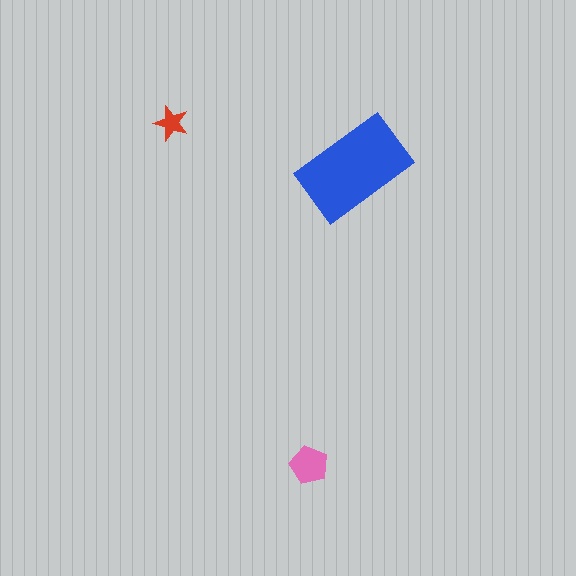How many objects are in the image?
There are 3 objects in the image.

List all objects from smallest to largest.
The red star, the pink pentagon, the blue rectangle.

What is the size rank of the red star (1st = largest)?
3rd.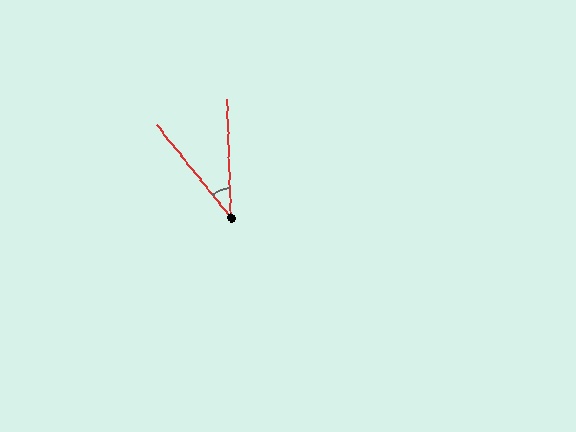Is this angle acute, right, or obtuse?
It is acute.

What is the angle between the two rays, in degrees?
Approximately 37 degrees.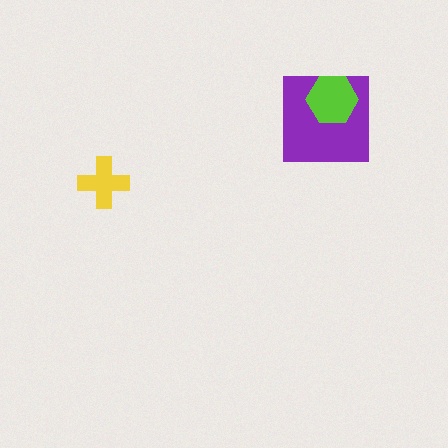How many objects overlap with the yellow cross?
0 objects overlap with the yellow cross.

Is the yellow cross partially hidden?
No, no other shape covers it.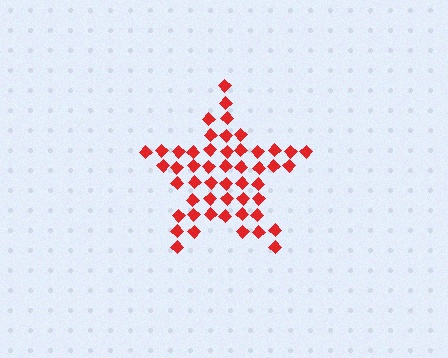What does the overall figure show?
The overall figure shows a star.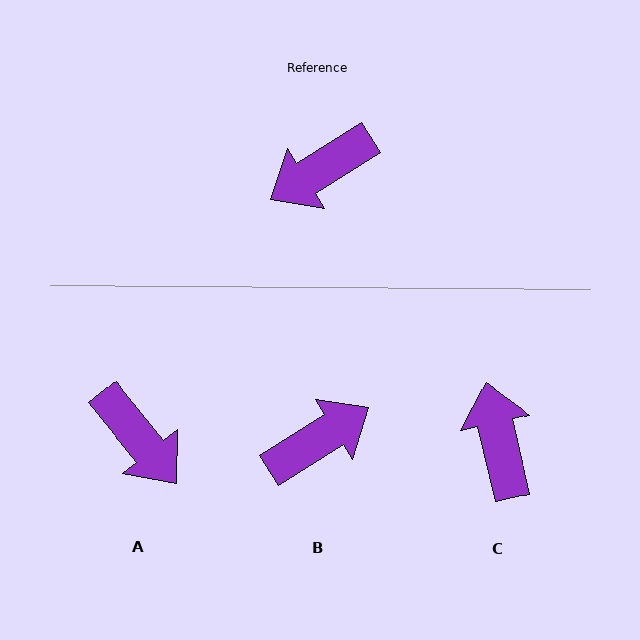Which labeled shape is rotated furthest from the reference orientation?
B, about 180 degrees away.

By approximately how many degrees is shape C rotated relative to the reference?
Approximately 109 degrees clockwise.